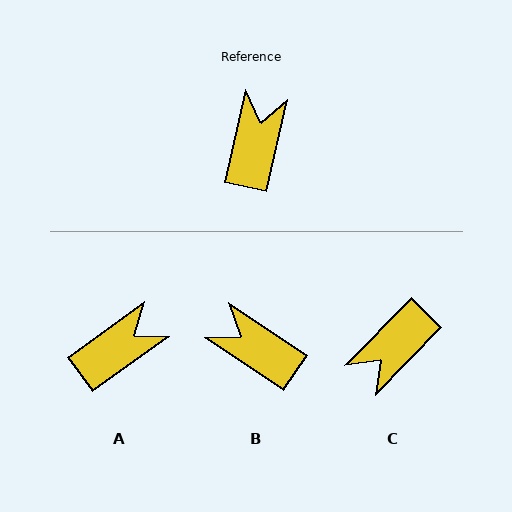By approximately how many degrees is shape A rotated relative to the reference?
Approximately 42 degrees clockwise.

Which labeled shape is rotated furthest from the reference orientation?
C, about 148 degrees away.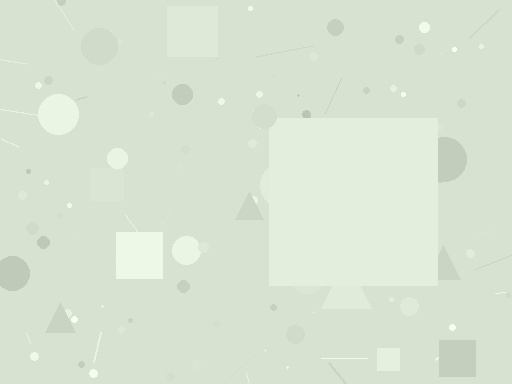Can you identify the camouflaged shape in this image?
The camouflaged shape is a square.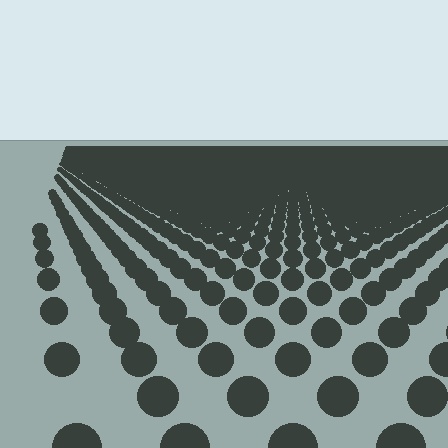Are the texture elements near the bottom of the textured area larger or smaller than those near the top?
Larger. Near the bottom, elements are closer to the viewer and appear at a bigger on-screen size.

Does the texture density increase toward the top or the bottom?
Density increases toward the top.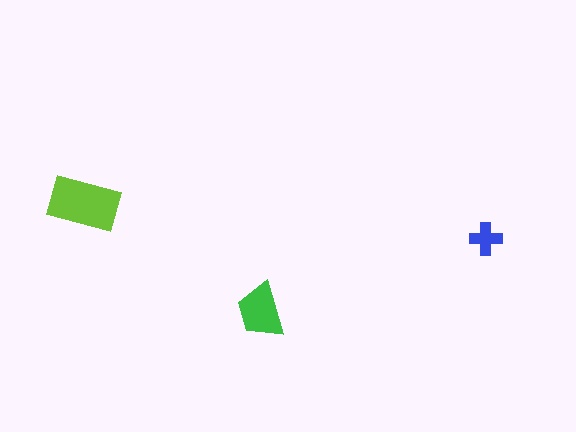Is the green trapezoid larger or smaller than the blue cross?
Larger.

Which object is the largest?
The lime rectangle.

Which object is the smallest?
The blue cross.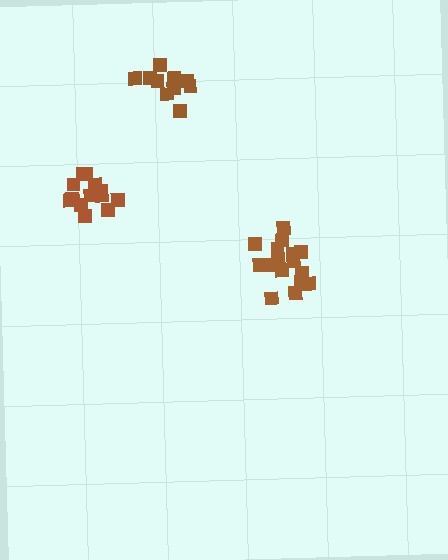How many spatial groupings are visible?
There are 3 spatial groupings.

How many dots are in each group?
Group 1: 13 dots, Group 2: 11 dots, Group 3: 16 dots (40 total).